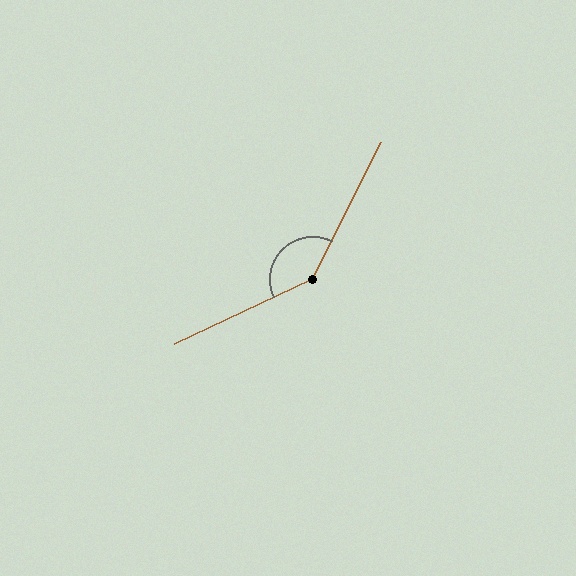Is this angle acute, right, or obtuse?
It is obtuse.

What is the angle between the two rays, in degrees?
Approximately 142 degrees.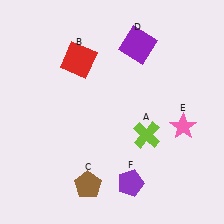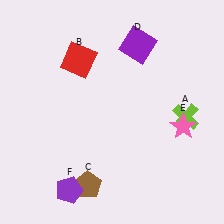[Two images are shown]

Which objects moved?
The objects that moved are: the lime cross (A), the purple pentagon (F).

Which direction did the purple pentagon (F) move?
The purple pentagon (F) moved left.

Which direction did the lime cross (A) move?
The lime cross (A) moved right.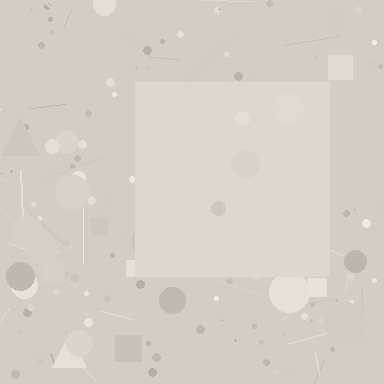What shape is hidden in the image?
A square is hidden in the image.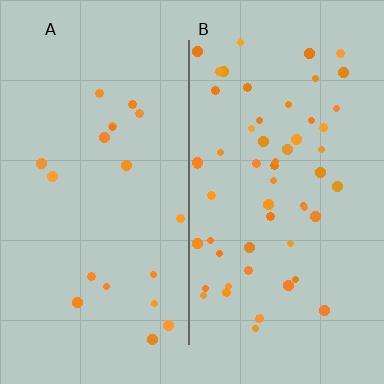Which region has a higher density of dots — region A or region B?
B (the right).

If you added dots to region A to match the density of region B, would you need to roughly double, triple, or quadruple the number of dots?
Approximately triple.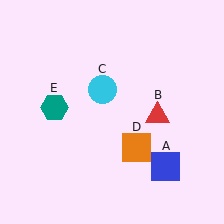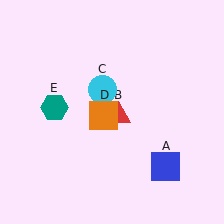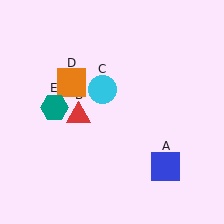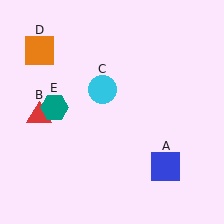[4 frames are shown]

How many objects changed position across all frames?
2 objects changed position: red triangle (object B), orange square (object D).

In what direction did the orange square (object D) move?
The orange square (object D) moved up and to the left.